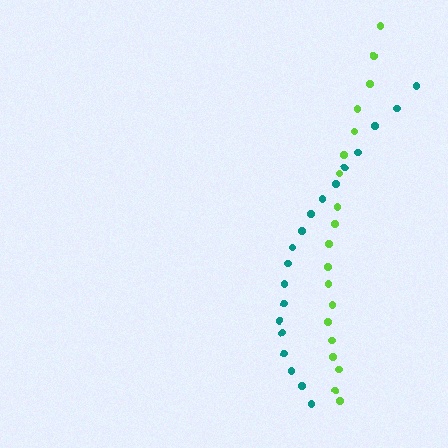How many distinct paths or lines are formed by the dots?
There are 2 distinct paths.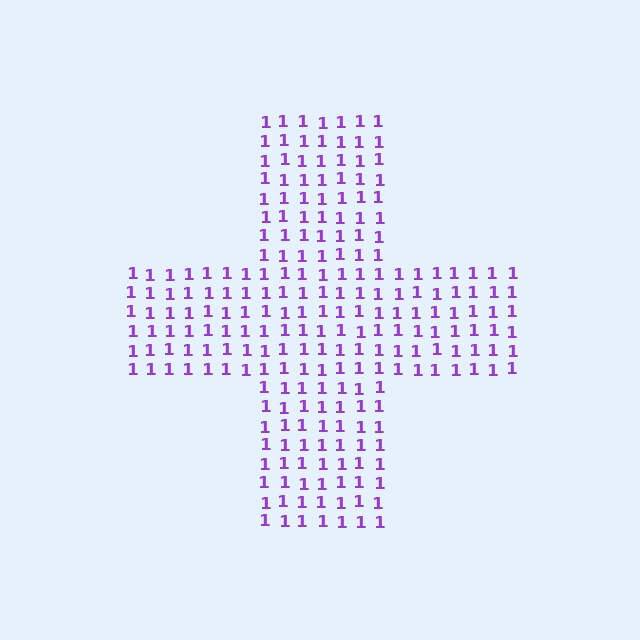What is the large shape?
The large shape is a cross.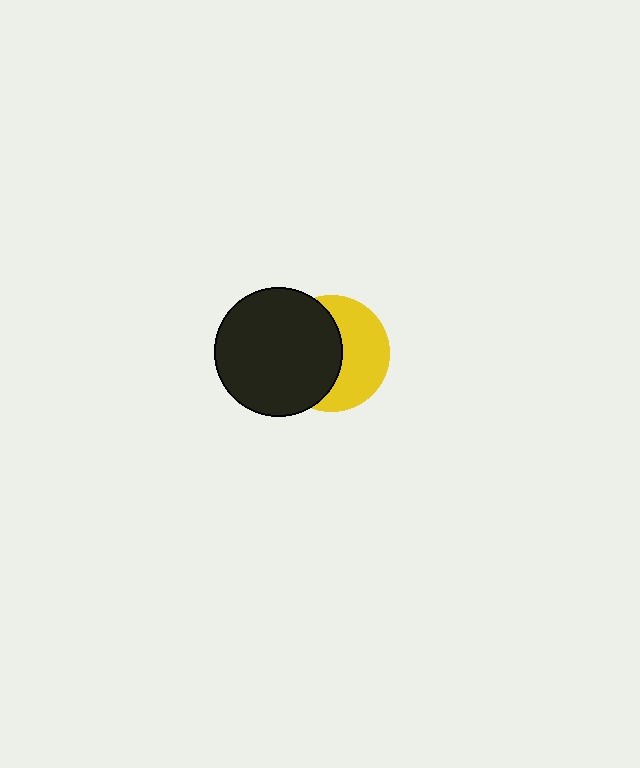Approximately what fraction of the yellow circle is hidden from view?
Roughly 52% of the yellow circle is hidden behind the black circle.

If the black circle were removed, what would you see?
You would see the complete yellow circle.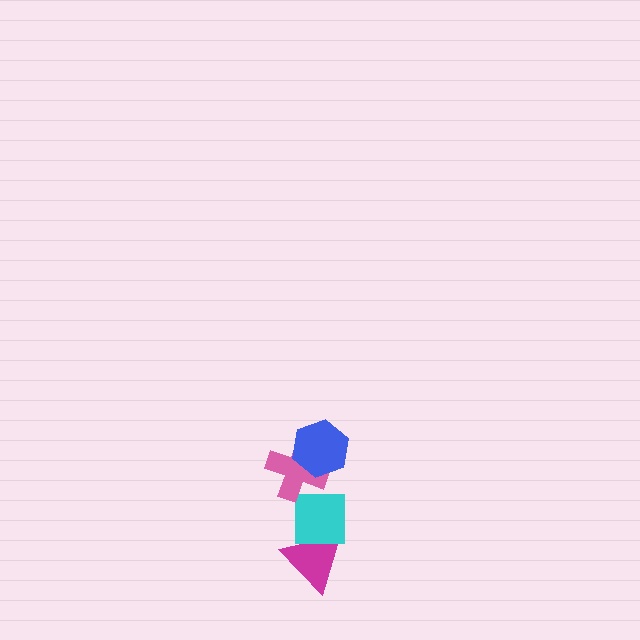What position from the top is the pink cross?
The pink cross is 2nd from the top.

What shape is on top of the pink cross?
The blue hexagon is on top of the pink cross.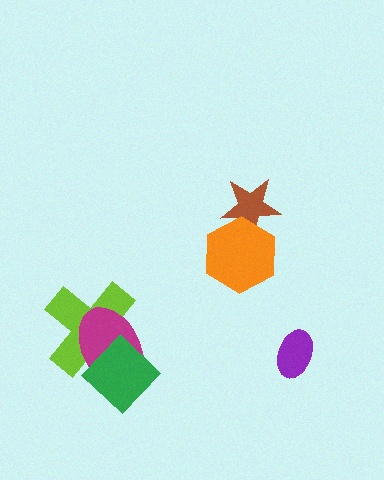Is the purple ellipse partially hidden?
No, no other shape covers it.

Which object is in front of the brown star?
The orange hexagon is in front of the brown star.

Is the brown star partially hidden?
Yes, it is partially covered by another shape.